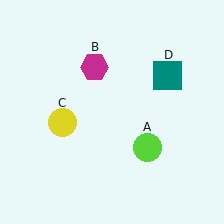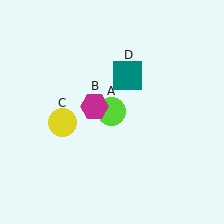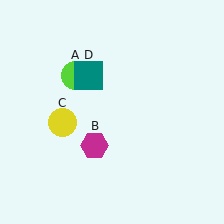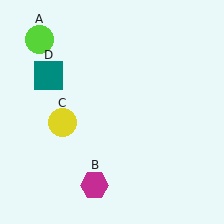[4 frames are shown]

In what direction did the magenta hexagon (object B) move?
The magenta hexagon (object B) moved down.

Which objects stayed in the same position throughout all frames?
Yellow circle (object C) remained stationary.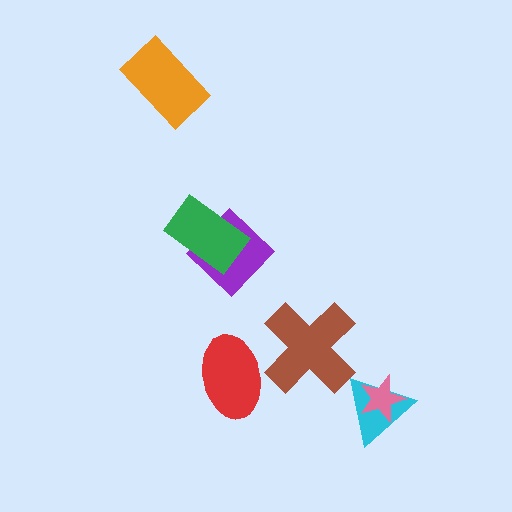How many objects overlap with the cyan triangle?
1 object overlaps with the cyan triangle.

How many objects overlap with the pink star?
1 object overlaps with the pink star.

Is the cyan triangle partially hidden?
Yes, it is partially covered by another shape.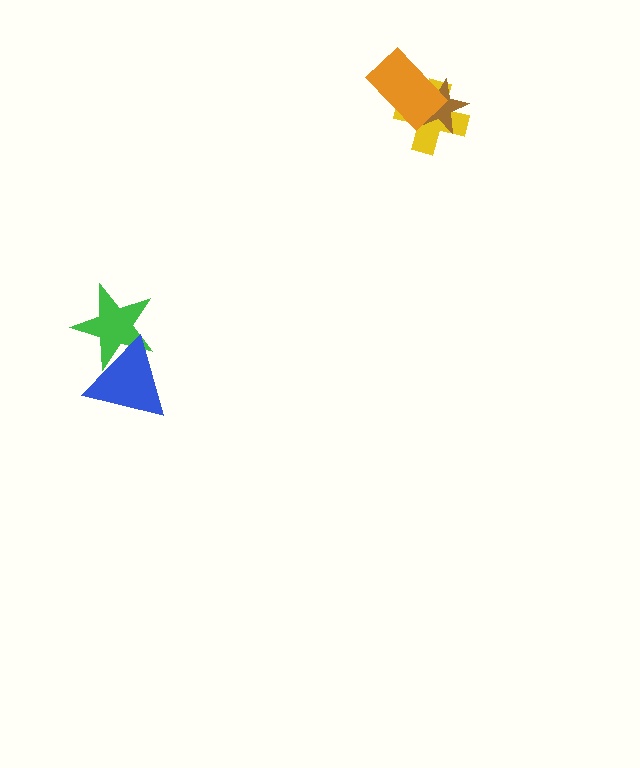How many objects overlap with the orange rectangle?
2 objects overlap with the orange rectangle.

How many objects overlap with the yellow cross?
2 objects overlap with the yellow cross.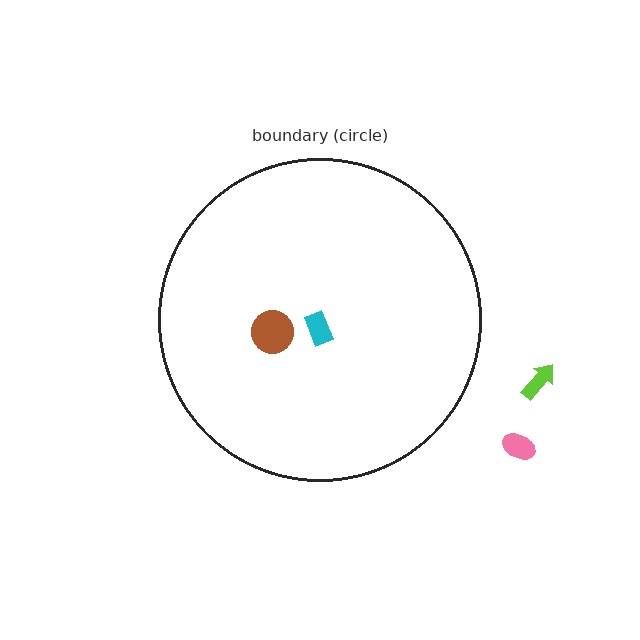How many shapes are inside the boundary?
2 inside, 2 outside.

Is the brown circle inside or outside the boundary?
Inside.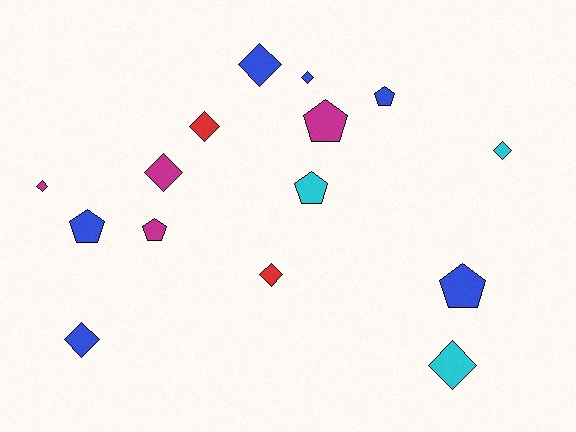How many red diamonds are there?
There are 2 red diamonds.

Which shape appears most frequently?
Diamond, with 9 objects.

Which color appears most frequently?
Blue, with 6 objects.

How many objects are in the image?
There are 15 objects.